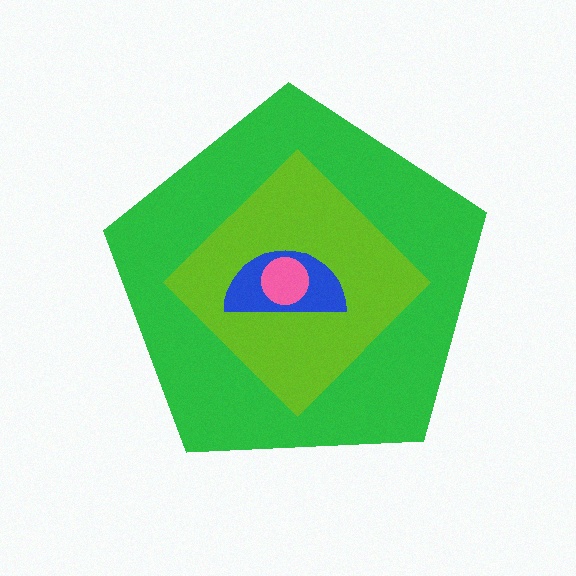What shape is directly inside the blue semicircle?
The pink circle.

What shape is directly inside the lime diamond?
The blue semicircle.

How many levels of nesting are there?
4.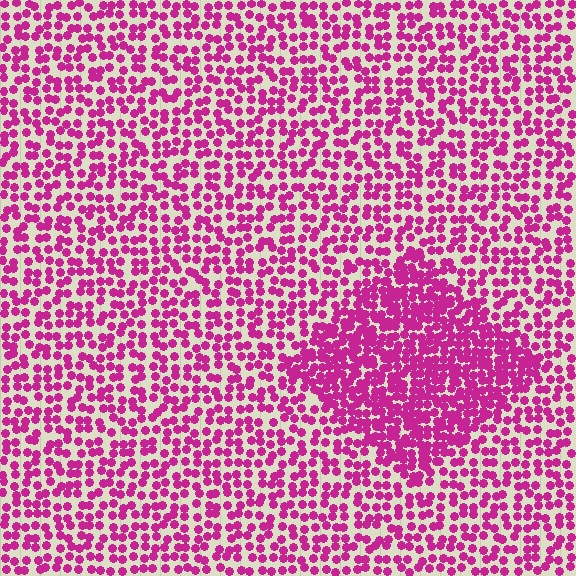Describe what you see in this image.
The image contains small magenta elements arranged at two different densities. A diamond-shaped region is visible where the elements are more densely packed than the surrounding area.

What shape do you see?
I see a diamond.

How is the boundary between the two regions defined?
The boundary is defined by a change in element density (approximately 1.9x ratio). All elements are the same color, size, and shape.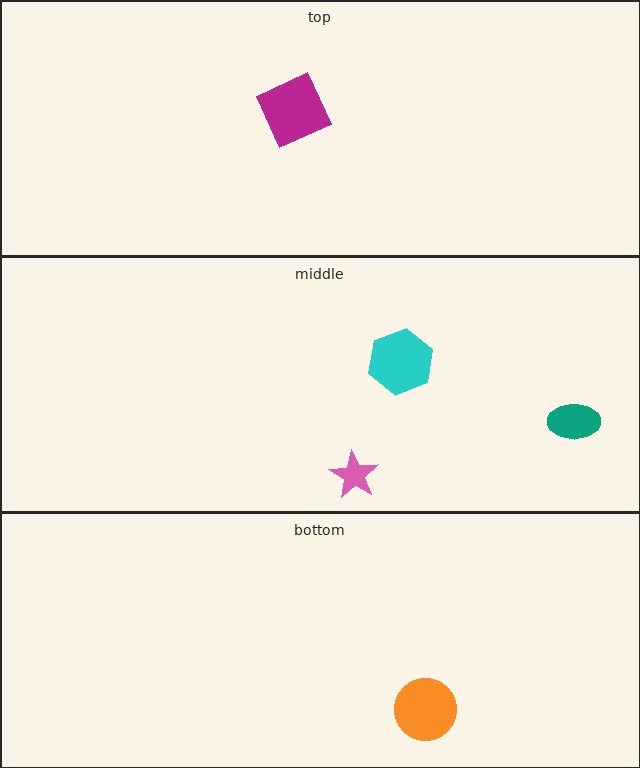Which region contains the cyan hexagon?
The middle region.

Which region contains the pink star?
The middle region.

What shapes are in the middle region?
The cyan hexagon, the pink star, the teal ellipse.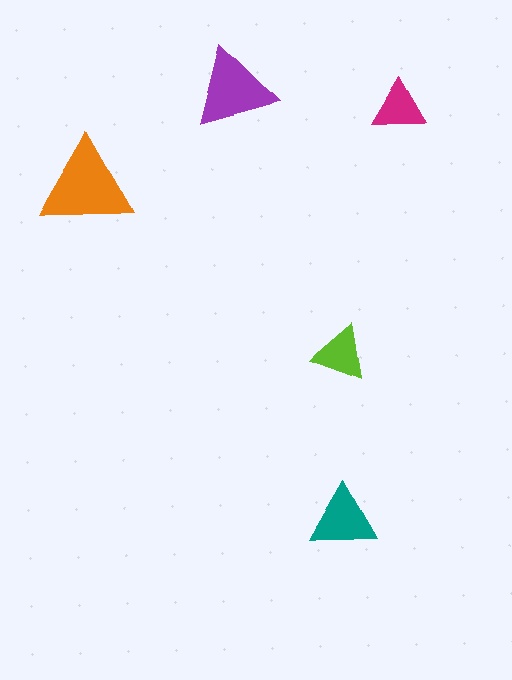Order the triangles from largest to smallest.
the orange one, the purple one, the teal one, the lime one, the magenta one.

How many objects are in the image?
There are 5 objects in the image.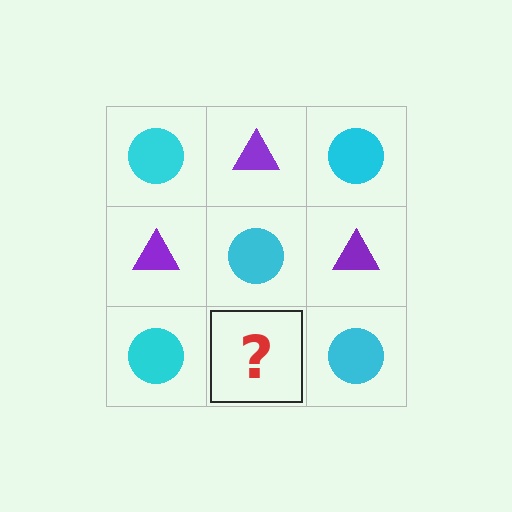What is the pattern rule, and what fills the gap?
The rule is that it alternates cyan circle and purple triangle in a checkerboard pattern. The gap should be filled with a purple triangle.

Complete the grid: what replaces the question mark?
The question mark should be replaced with a purple triangle.